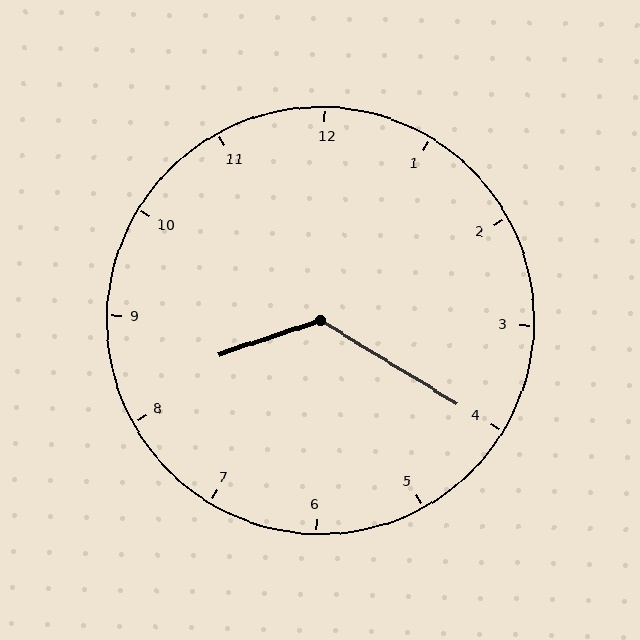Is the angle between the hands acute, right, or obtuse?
It is obtuse.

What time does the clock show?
8:20.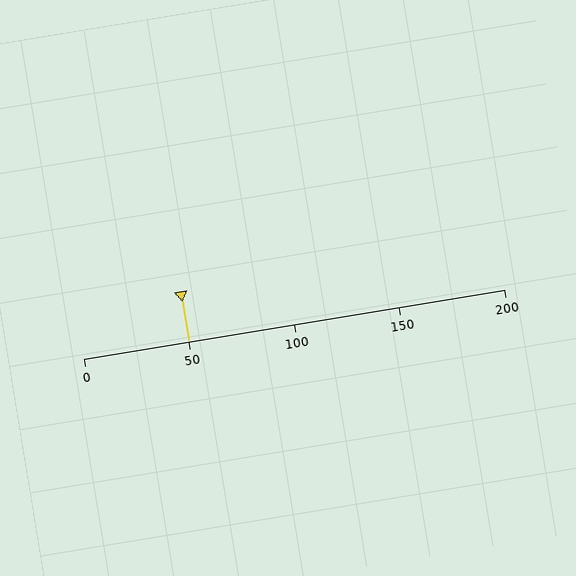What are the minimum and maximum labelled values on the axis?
The axis runs from 0 to 200.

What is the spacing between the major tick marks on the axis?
The major ticks are spaced 50 apart.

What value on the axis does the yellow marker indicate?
The marker indicates approximately 50.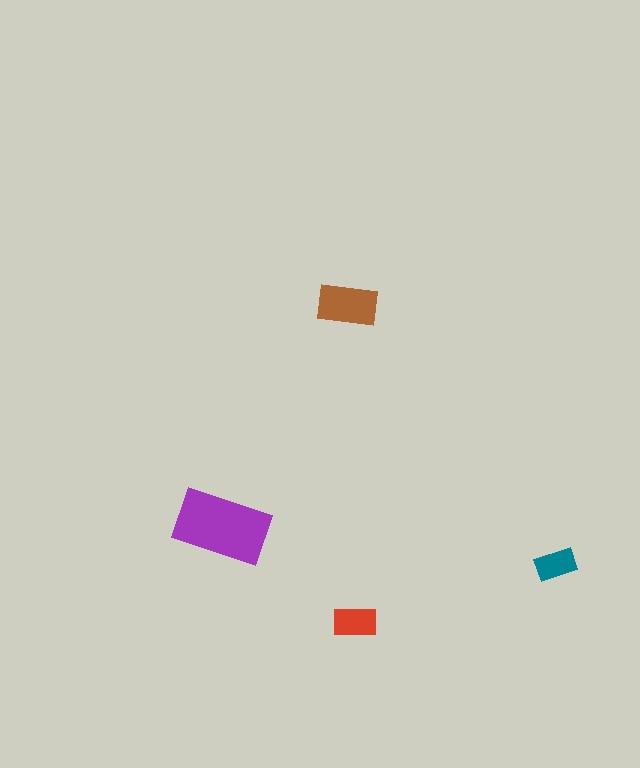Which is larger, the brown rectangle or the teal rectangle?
The brown one.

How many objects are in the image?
There are 4 objects in the image.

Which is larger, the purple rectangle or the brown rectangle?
The purple one.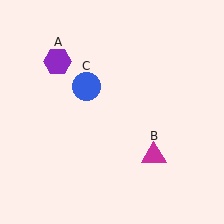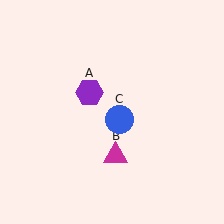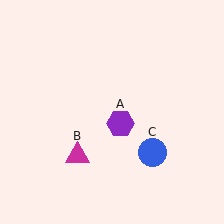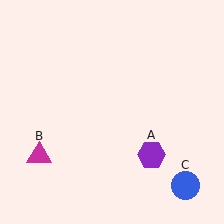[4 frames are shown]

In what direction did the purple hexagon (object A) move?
The purple hexagon (object A) moved down and to the right.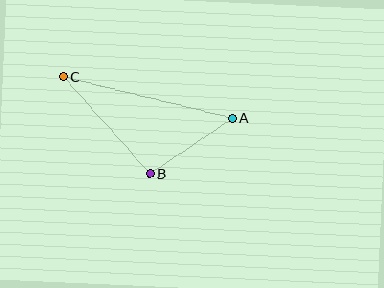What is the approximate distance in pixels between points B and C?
The distance between B and C is approximately 130 pixels.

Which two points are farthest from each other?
Points A and C are farthest from each other.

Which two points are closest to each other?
Points A and B are closest to each other.